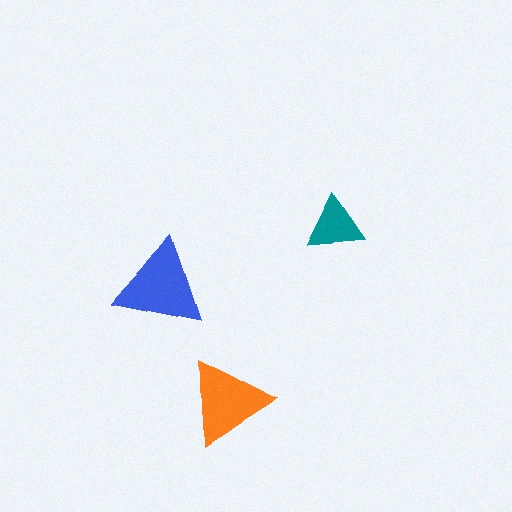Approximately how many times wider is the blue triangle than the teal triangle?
About 1.5 times wider.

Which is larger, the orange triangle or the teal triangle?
The orange one.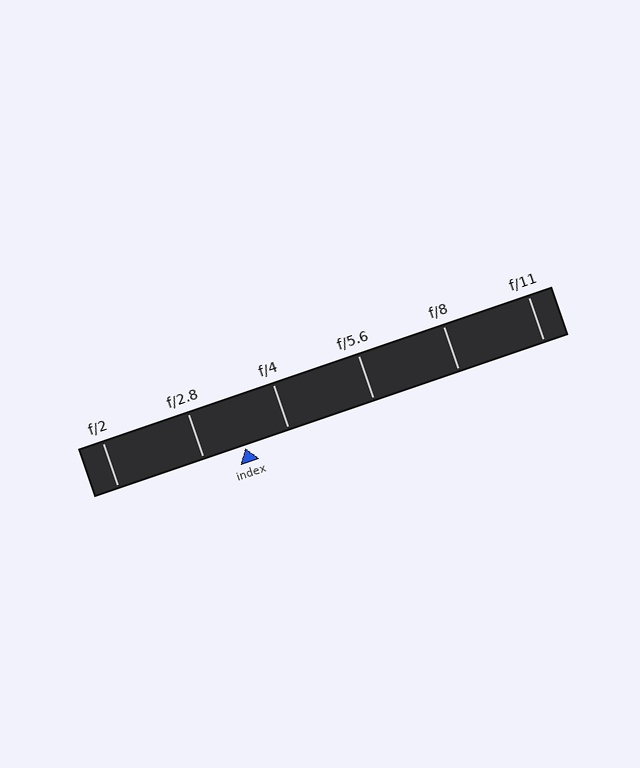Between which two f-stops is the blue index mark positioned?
The index mark is between f/2.8 and f/4.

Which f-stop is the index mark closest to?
The index mark is closest to f/2.8.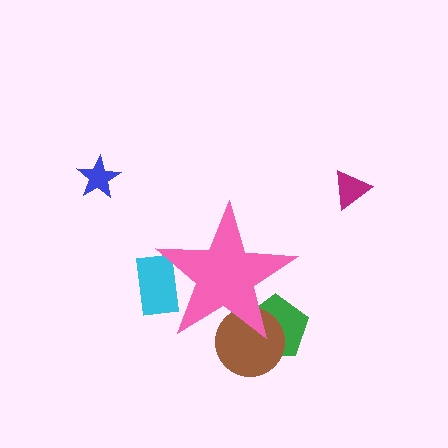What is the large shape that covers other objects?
A pink star.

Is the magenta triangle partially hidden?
No, the magenta triangle is fully visible.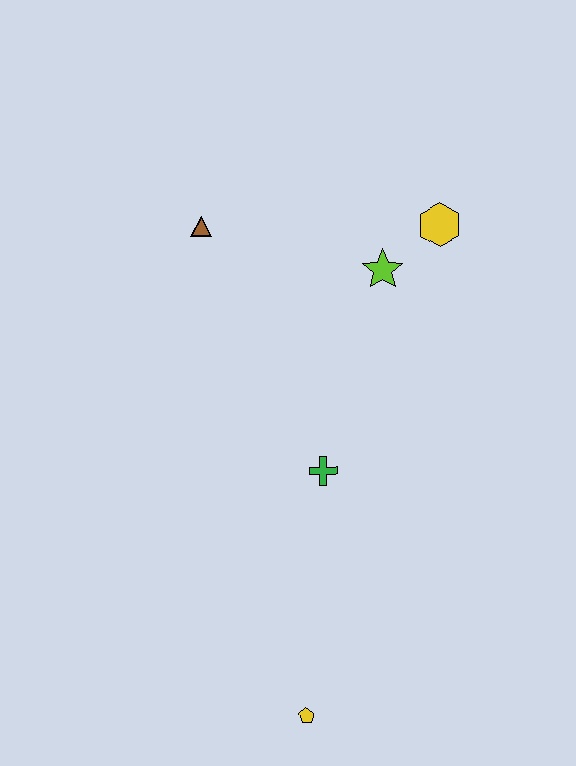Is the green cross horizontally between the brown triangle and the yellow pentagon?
No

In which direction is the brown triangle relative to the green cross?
The brown triangle is above the green cross.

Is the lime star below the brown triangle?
Yes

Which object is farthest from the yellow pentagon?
The yellow hexagon is farthest from the yellow pentagon.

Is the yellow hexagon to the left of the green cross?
No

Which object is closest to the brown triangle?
The lime star is closest to the brown triangle.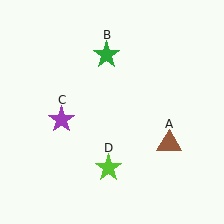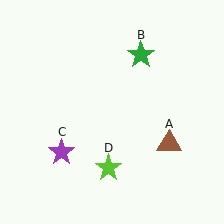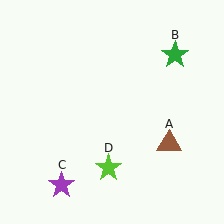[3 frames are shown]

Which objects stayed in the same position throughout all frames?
Brown triangle (object A) and lime star (object D) remained stationary.